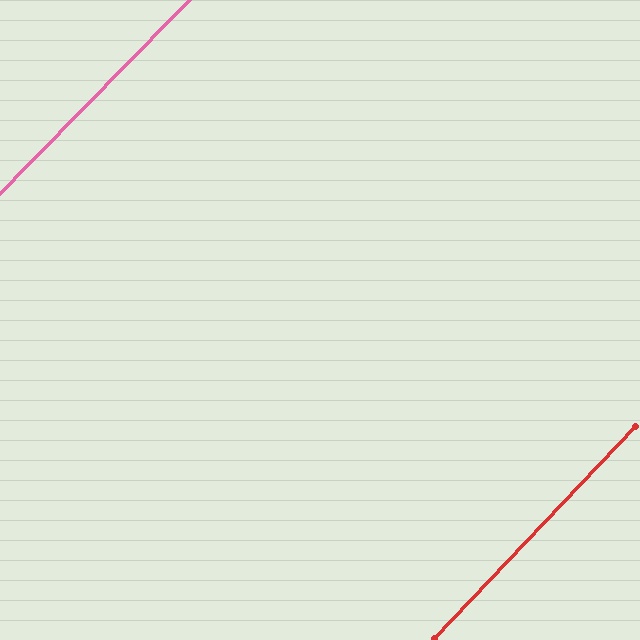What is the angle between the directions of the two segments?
Approximately 1 degree.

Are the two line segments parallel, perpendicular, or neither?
Parallel — their directions differ by only 0.9°.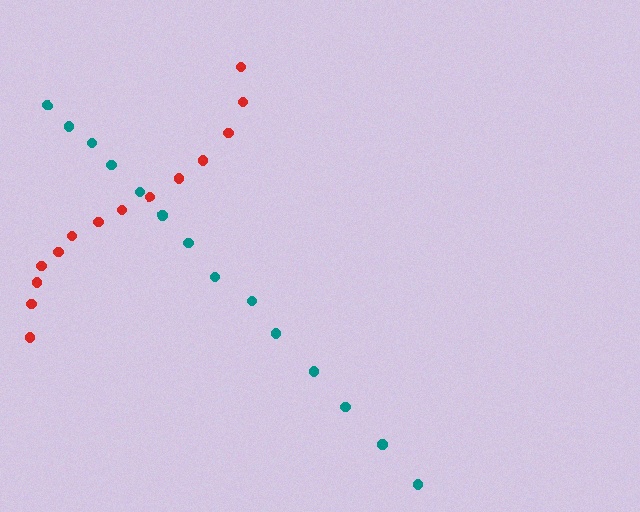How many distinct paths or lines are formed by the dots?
There are 2 distinct paths.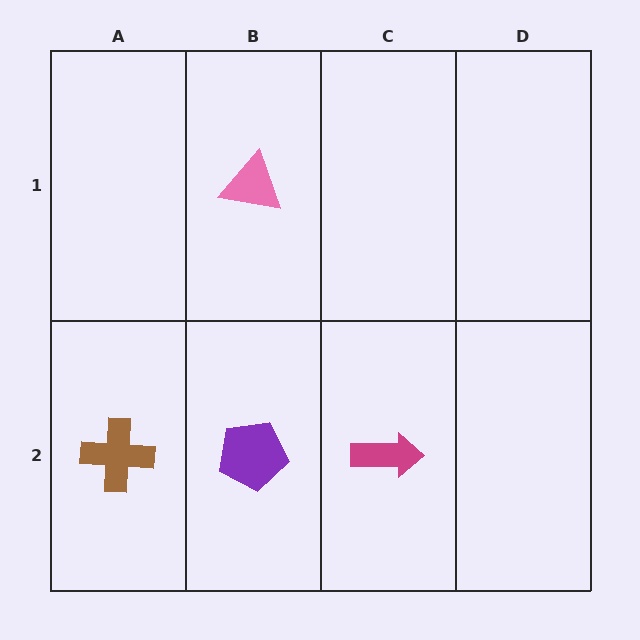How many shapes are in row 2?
3 shapes.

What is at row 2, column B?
A purple pentagon.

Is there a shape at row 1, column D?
No, that cell is empty.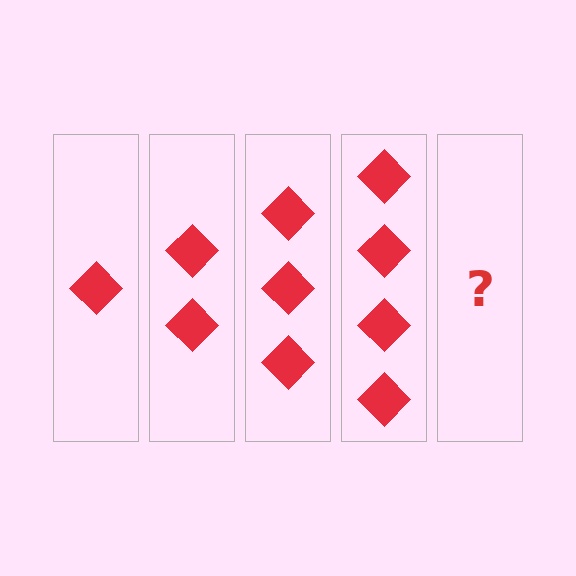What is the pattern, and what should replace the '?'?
The pattern is that each step adds one more diamond. The '?' should be 5 diamonds.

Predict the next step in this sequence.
The next step is 5 diamonds.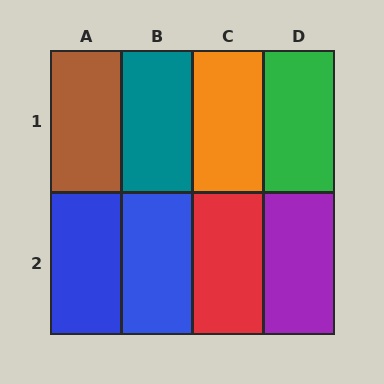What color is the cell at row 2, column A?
Blue.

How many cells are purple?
1 cell is purple.